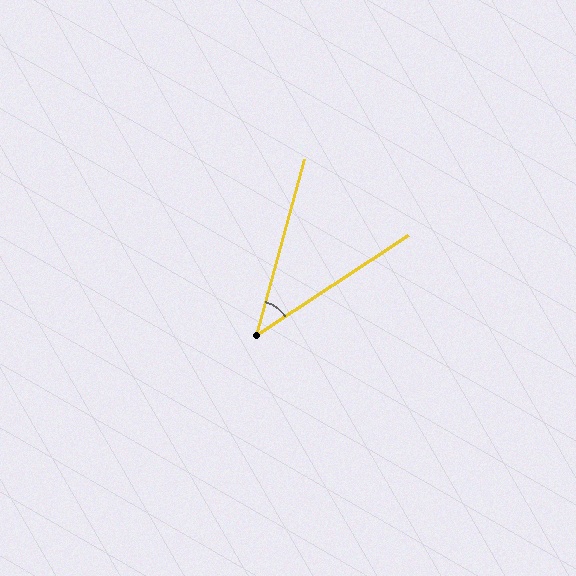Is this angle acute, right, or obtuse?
It is acute.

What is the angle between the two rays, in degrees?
Approximately 41 degrees.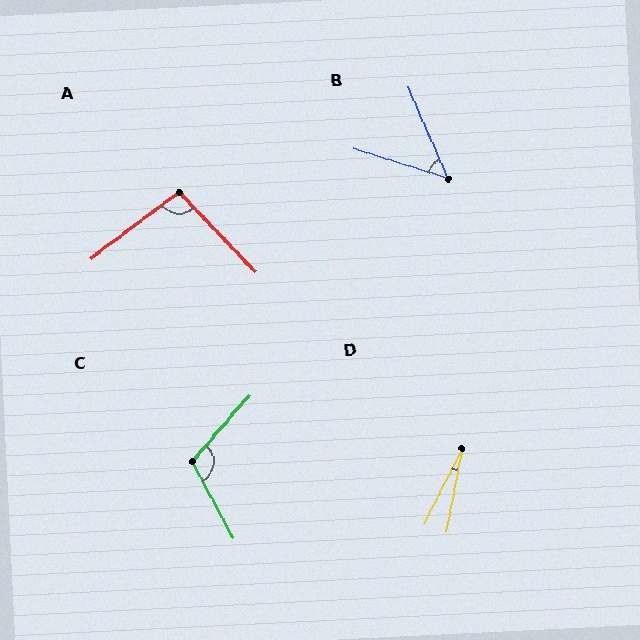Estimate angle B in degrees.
Approximately 49 degrees.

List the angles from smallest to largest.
D (16°), B (49°), A (96°), C (111°).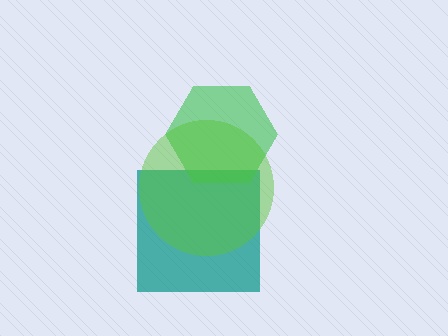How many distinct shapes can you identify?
There are 3 distinct shapes: a teal square, a green hexagon, a lime circle.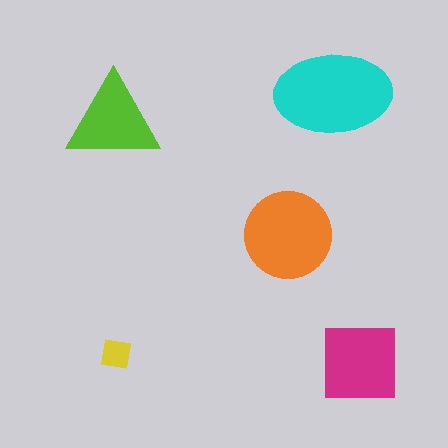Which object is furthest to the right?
The magenta square is rightmost.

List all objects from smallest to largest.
The yellow square, the lime triangle, the magenta square, the orange circle, the cyan ellipse.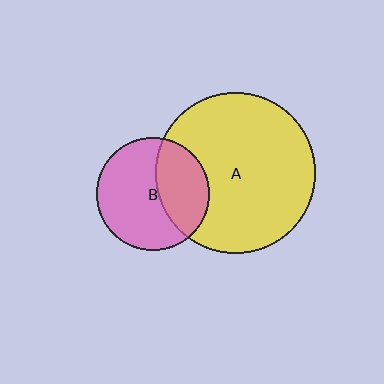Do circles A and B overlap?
Yes.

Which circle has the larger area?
Circle A (yellow).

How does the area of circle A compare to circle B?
Approximately 2.0 times.